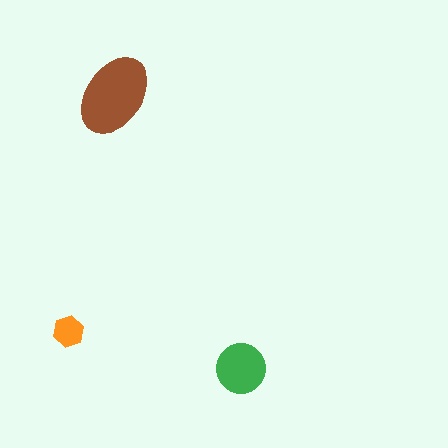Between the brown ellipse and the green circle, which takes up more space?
The brown ellipse.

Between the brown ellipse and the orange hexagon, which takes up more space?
The brown ellipse.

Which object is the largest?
The brown ellipse.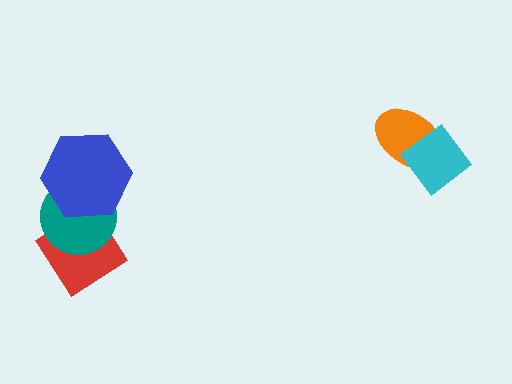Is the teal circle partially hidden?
Yes, it is partially covered by another shape.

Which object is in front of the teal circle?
The blue hexagon is in front of the teal circle.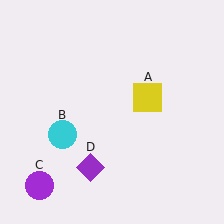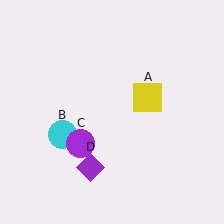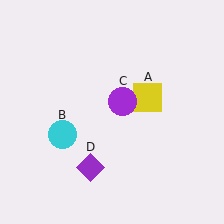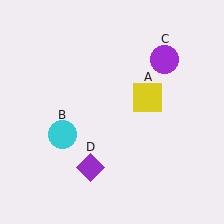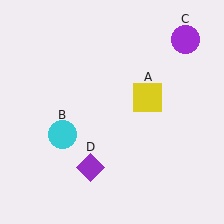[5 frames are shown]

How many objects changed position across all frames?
1 object changed position: purple circle (object C).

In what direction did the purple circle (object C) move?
The purple circle (object C) moved up and to the right.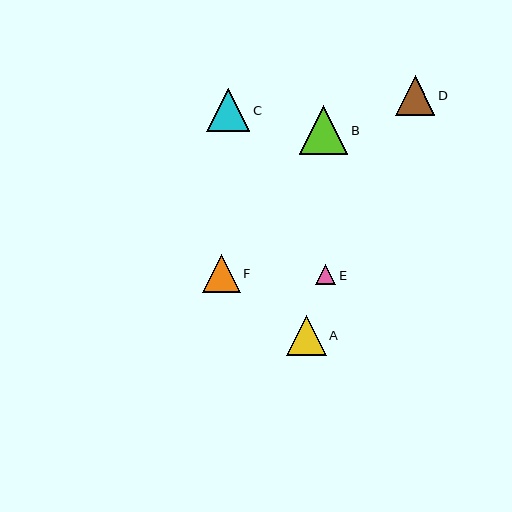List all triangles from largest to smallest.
From largest to smallest: B, C, A, D, F, E.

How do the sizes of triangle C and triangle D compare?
Triangle C and triangle D are approximately the same size.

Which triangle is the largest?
Triangle B is the largest with a size of approximately 49 pixels.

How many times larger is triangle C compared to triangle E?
Triangle C is approximately 2.1 times the size of triangle E.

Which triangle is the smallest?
Triangle E is the smallest with a size of approximately 20 pixels.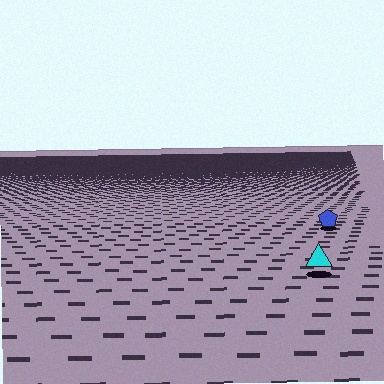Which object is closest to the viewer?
The cyan triangle is closest. The texture marks near it are larger and more spread out.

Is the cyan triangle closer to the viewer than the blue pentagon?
Yes. The cyan triangle is closer — you can tell from the texture gradient: the ground texture is coarser near it.